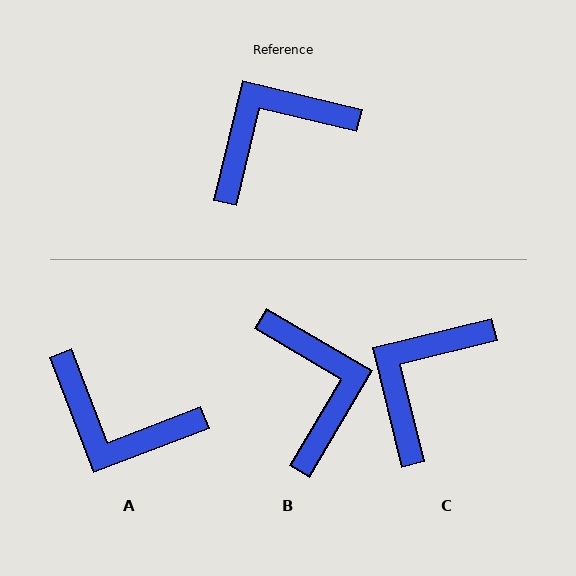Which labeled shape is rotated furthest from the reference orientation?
A, about 124 degrees away.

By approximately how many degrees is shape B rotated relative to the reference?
Approximately 107 degrees clockwise.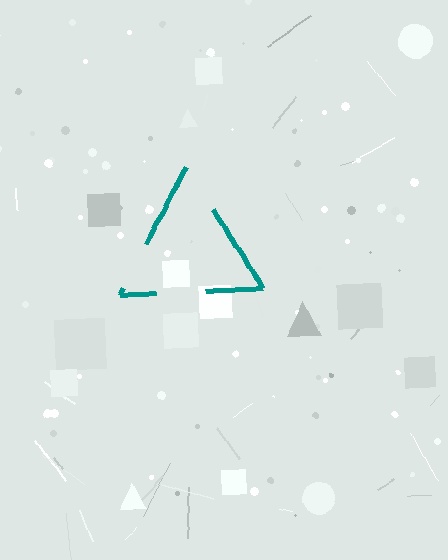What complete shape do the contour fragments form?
The contour fragments form a triangle.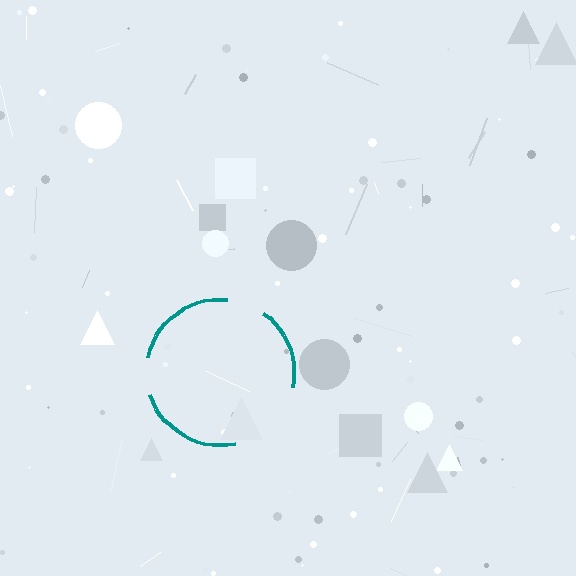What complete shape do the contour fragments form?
The contour fragments form a circle.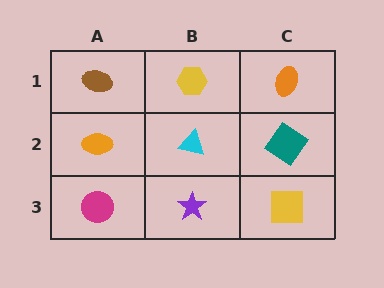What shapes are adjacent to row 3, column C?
A teal diamond (row 2, column C), a purple star (row 3, column B).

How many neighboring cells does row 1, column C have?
2.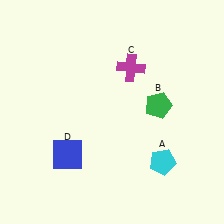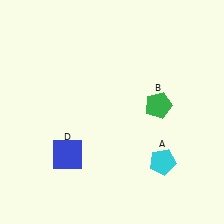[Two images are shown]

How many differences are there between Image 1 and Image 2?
There is 1 difference between the two images.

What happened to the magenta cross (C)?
The magenta cross (C) was removed in Image 2. It was in the top-right area of Image 1.